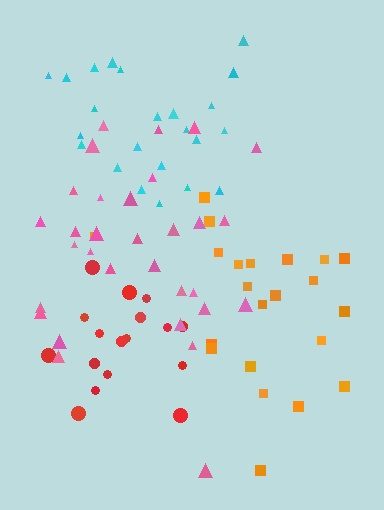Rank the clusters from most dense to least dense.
red, pink, cyan, orange.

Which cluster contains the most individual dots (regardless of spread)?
Pink (31).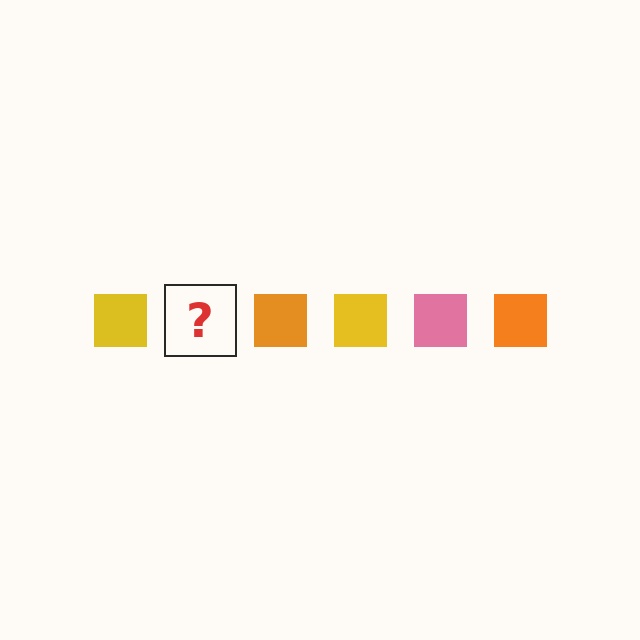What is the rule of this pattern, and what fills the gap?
The rule is that the pattern cycles through yellow, pink, orange squares. The gap should be filled with a pink square.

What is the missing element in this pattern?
The missing element is a pink square.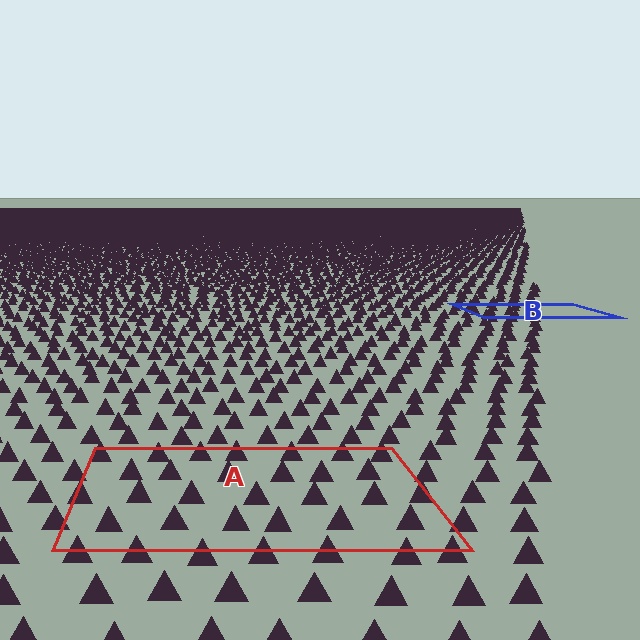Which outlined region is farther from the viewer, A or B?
Region B is farther from the viewer — the texture elements inside it appear smaller and more densely packed.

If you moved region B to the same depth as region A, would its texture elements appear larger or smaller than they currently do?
They would appear larger. At a closer depth, the same texture elements are projected at a bigger on-screen size.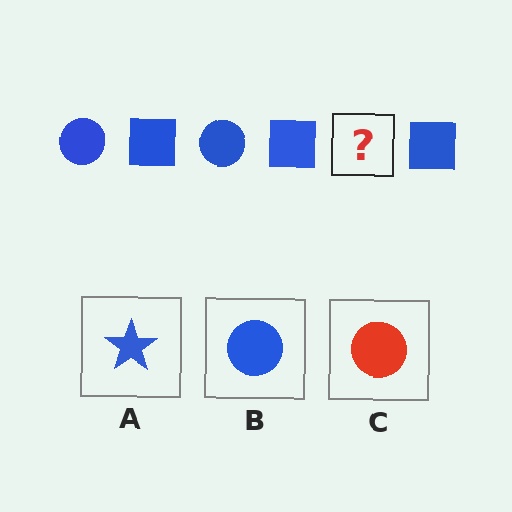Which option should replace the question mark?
Option B.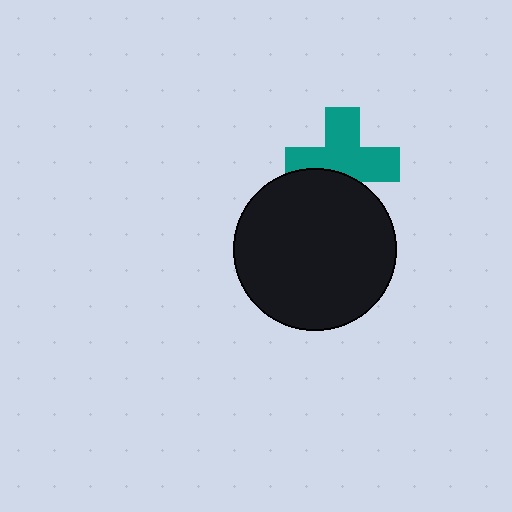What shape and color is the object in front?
The object in front is a black circle.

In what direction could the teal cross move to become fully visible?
The teal cross could move up. That would shift it out from behind the black circle entirely.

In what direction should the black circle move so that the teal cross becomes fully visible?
The black circle should move down. That is the shortest direction to clear the overlap and leave the teal cross fully visible.